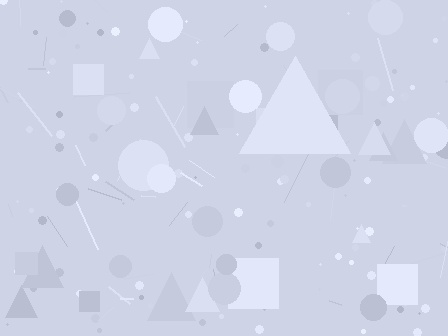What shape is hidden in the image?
A triangle is hidden in the image.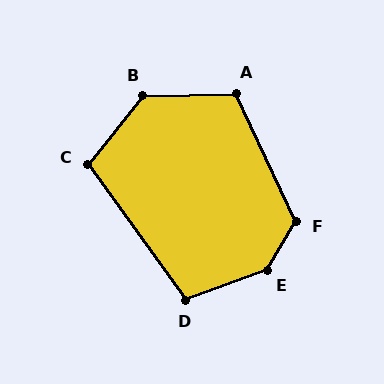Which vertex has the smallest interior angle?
C, at approximately 105 degrees.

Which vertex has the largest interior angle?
E, at approximately 141 degrees.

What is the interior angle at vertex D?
Approximately 106 degrees (obtuse).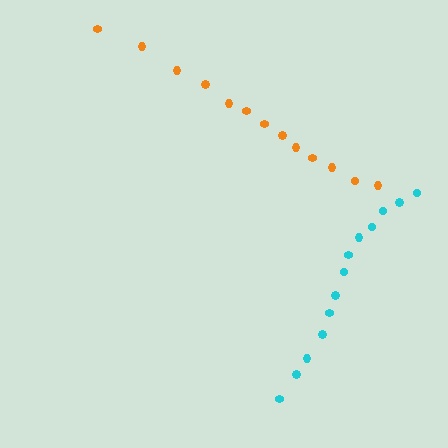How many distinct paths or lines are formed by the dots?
There are 2 distinct paths.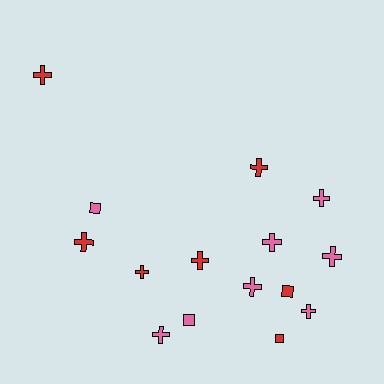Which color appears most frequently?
Pink, with 8 objects.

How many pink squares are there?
There are 2 pink squares.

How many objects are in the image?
There are 15 objects.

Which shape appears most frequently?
Cross, with 11 objects.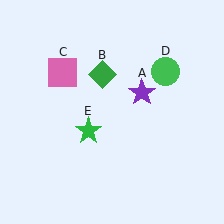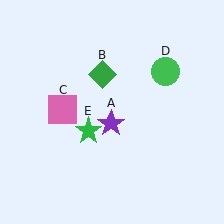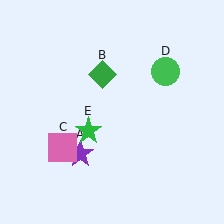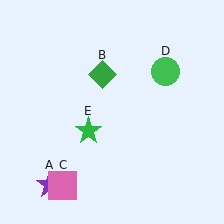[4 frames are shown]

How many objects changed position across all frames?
2 objects changed position: purple star (object A), pink square (object C).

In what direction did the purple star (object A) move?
The purple star (object A) moved down and to the left.